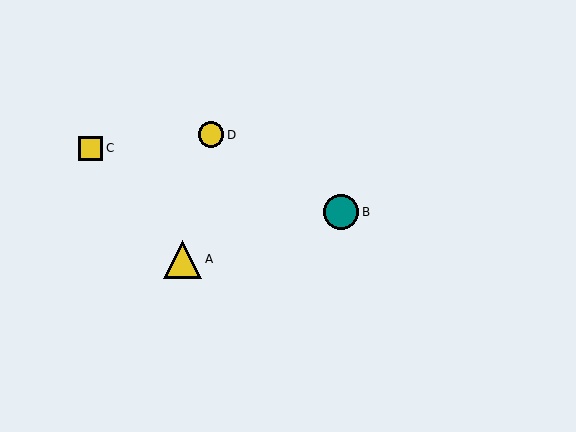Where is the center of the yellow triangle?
The center of the yellow triangle is at (182, 259).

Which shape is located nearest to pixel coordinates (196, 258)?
The yellow triangle (labeled A) at (182, 259) is nearest to that location.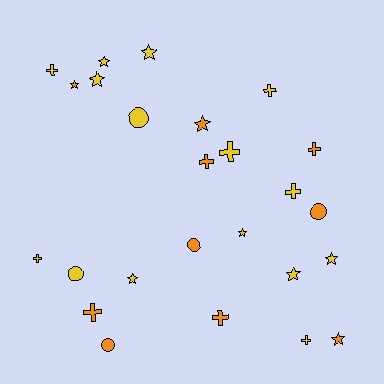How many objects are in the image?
There are 25 objects.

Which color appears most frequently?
Yellow, with 15 objects.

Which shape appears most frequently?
Star, with 10 objects.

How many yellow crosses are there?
There are 6 yellow crosses.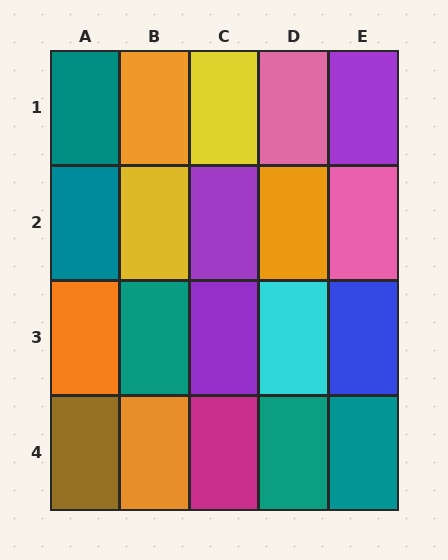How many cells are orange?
4 cells are orange.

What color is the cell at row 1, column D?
Pink.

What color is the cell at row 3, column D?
Cyan.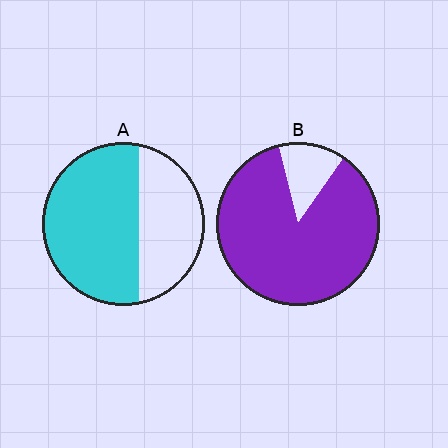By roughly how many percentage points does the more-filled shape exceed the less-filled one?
By roughly 25 percentage points (B over A).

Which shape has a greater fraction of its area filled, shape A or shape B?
Shape B.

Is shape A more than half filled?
Yes.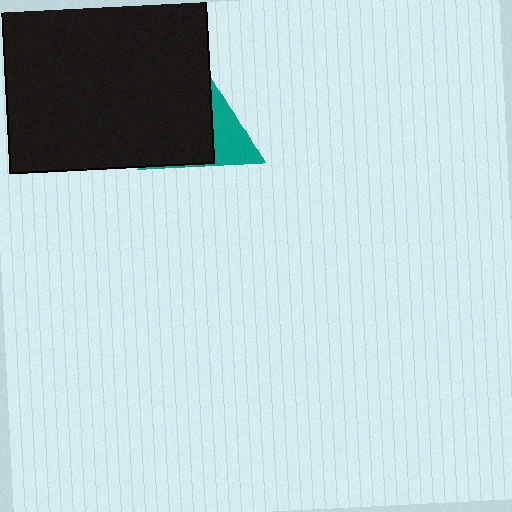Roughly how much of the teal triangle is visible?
A small part of it is visible (roughly 34%).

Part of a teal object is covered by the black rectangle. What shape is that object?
It is a triangle.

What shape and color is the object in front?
The object in front is a black rectangle.